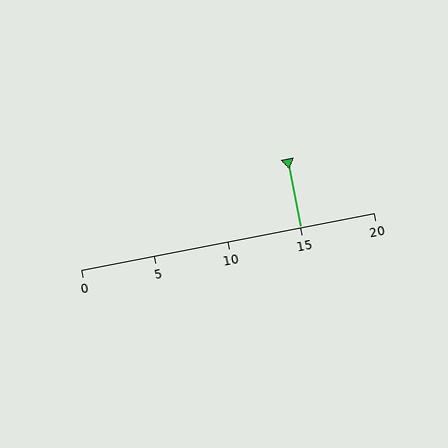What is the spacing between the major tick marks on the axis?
The major ticks are spaced 5 apart.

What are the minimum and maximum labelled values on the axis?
The axis runs from 0 to 20.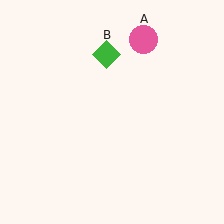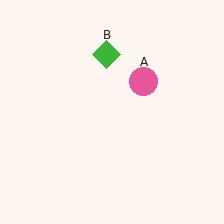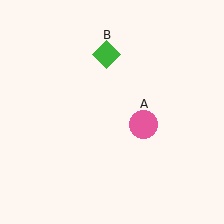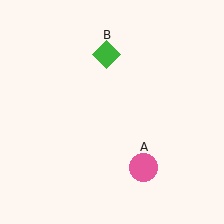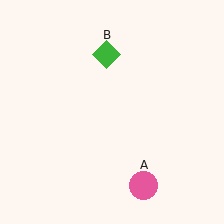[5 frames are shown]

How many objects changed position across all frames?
1 object changed position: pink circle (object A).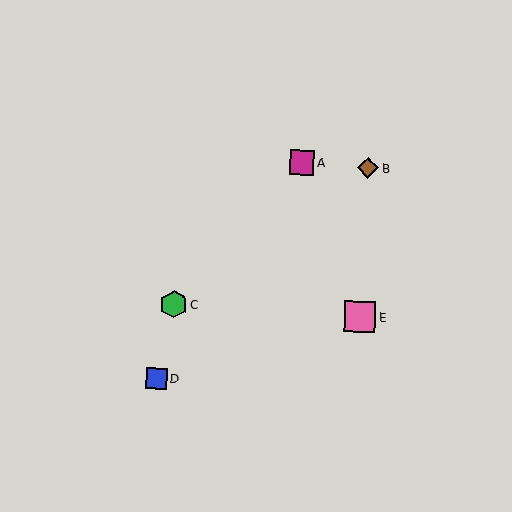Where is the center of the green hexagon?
The center of the green hexagon is at (174, 304).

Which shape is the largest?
The pink square (labeled E) is the largest.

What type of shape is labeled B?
Shape B is a brown diamond.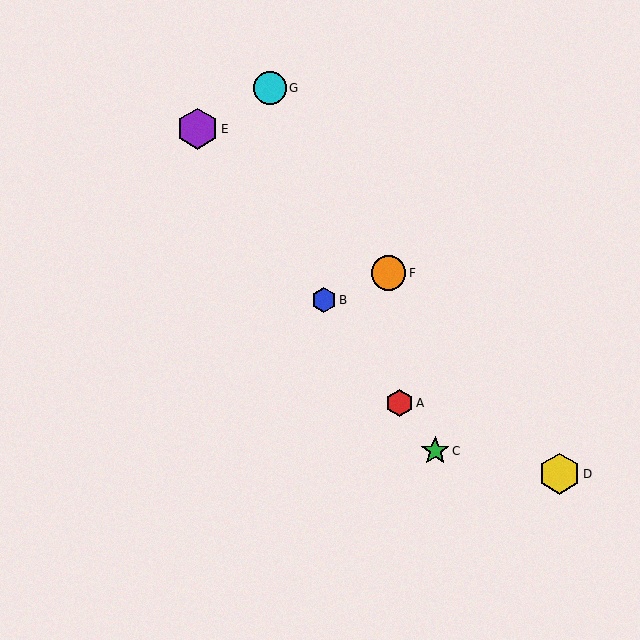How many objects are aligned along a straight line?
4 objects (A, B, C, E) are aligned along a straight line.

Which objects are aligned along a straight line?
Objects A, B, C, E are aligned along a straight line.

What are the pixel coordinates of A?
Object A is at (400, 403).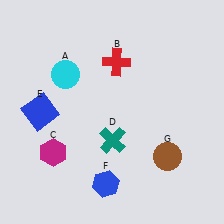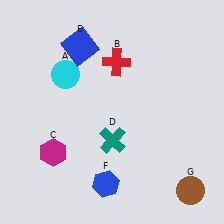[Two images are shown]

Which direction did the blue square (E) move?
The blue square (E) moved up.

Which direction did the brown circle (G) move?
The brown circle (G) moved down.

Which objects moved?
The objects that moved are: the blue square (E), the brown circle (G).